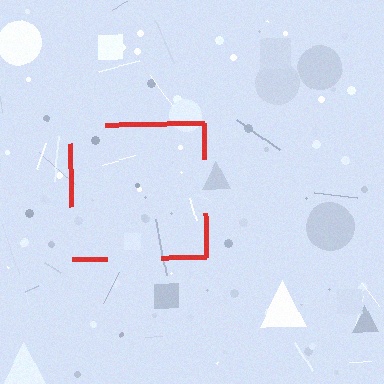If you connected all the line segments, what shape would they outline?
They would outline a square.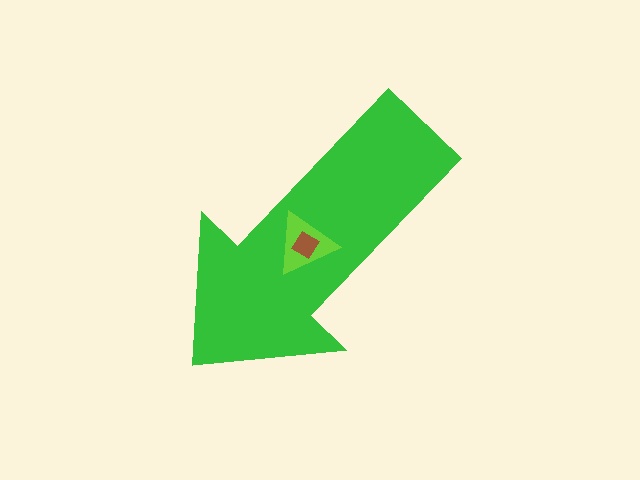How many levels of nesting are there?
3.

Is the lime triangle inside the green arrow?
Yes.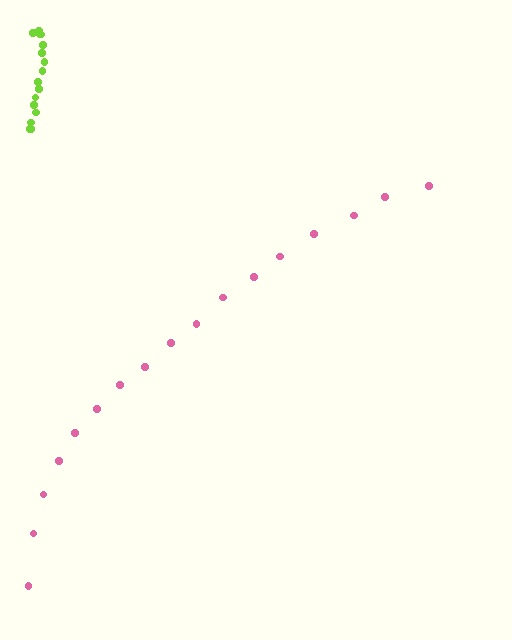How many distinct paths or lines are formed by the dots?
There are 2 distinct paths.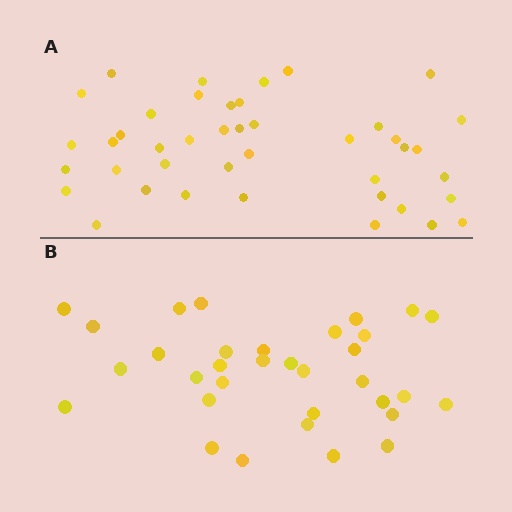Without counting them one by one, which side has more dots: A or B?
Region A (the top region) has more dots.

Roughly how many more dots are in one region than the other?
Region A has roughly 8 or so more dots than region B.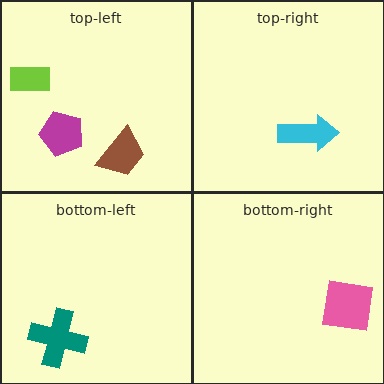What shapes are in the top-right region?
The cyan arrow.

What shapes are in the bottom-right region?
The pink square.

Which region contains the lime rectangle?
The top-left region.